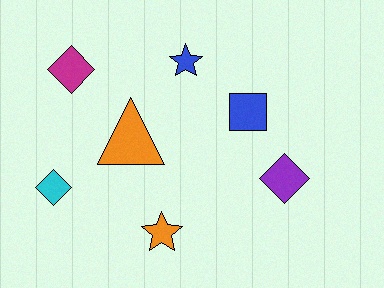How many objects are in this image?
There are 7 objects.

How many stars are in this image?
There are 2 stars.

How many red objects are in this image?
There are no red objects.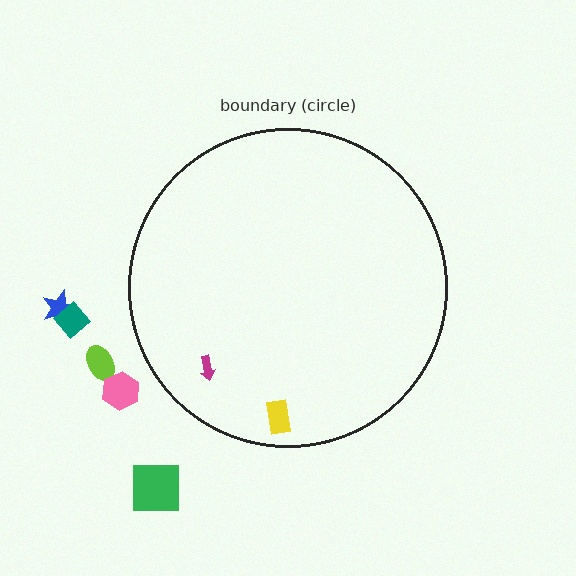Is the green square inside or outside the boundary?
Outside.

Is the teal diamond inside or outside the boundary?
Outside.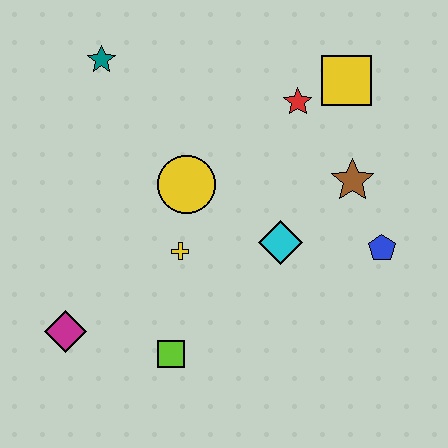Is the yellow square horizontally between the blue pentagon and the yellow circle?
Yes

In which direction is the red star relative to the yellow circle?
The red star is to the right of the yellow circle.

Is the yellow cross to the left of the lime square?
No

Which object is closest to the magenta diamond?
The lime square is closest to the magenta diamond.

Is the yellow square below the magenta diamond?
No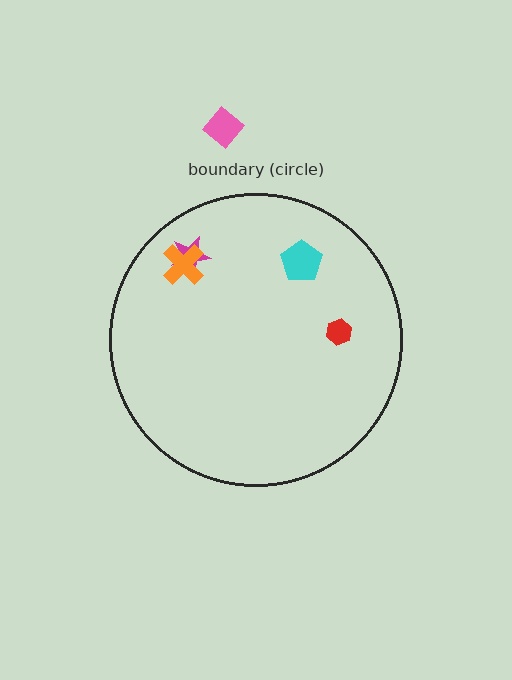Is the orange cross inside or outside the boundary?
Inside.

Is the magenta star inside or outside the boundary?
Inside.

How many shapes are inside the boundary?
4 inside, 1 outside.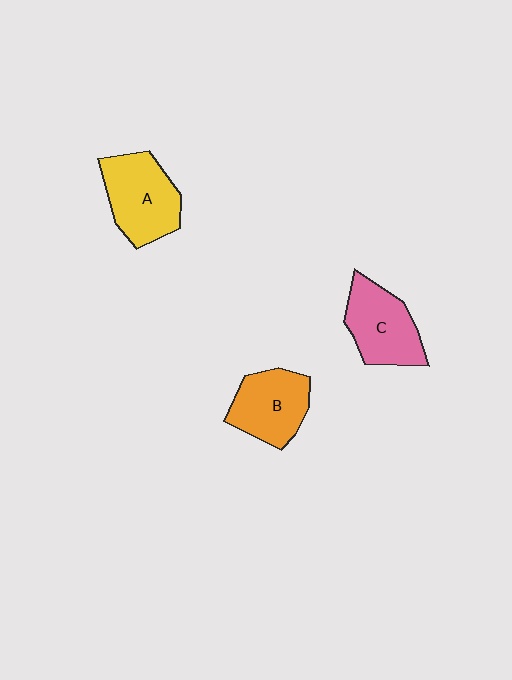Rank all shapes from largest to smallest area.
From largest to smallest: A (yellow), C (pink), B (orange).